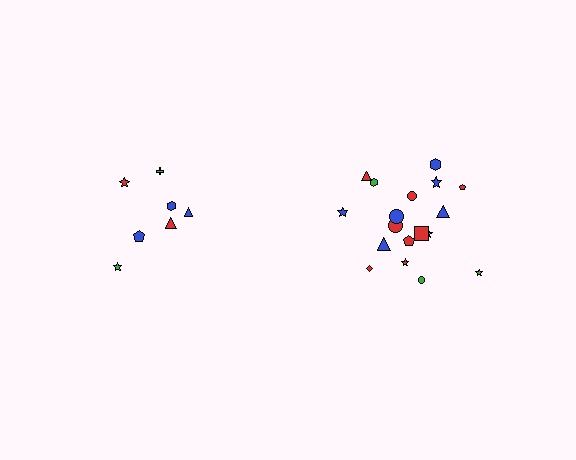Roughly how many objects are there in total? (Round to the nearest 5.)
Roughly 25 objects in total.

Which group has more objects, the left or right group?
The right group.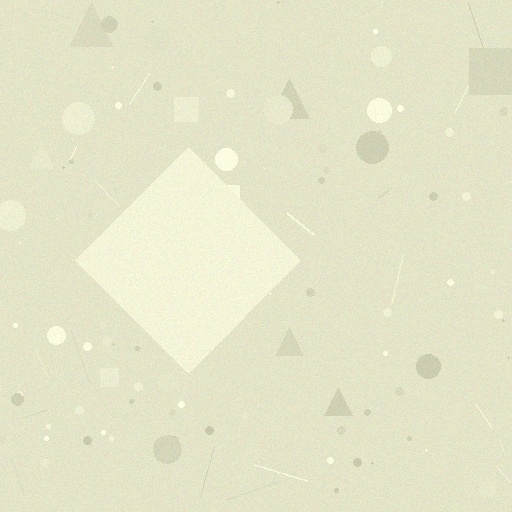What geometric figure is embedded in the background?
A diamond is embedded in the background.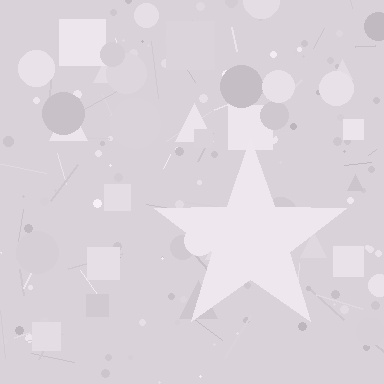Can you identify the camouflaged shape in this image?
The camouflaged shape is a star.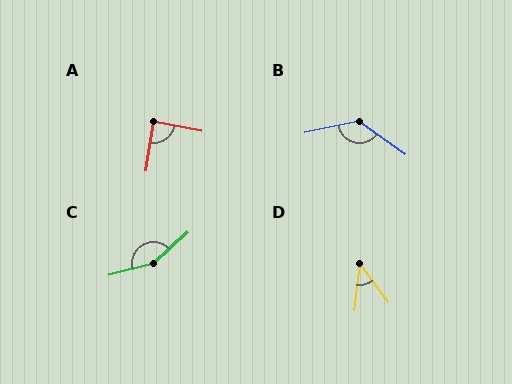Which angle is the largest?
C, at approximately 152 degrees.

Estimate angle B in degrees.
Approximately 132 degrees.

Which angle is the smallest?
D, at approximately 44 degrees.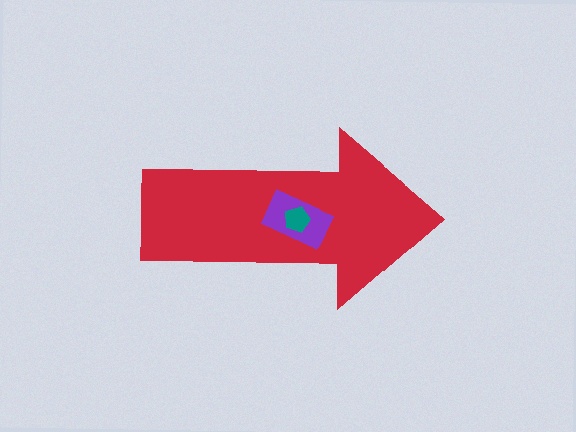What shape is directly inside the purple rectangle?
The teal pentagon.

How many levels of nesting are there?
3.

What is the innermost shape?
The teal pentagon.